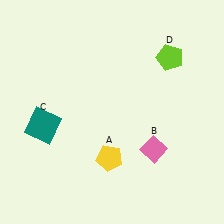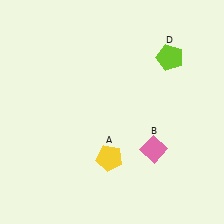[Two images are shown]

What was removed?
The teal square (C) was removed in Image 2.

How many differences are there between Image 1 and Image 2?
There is 1 difference between the two images.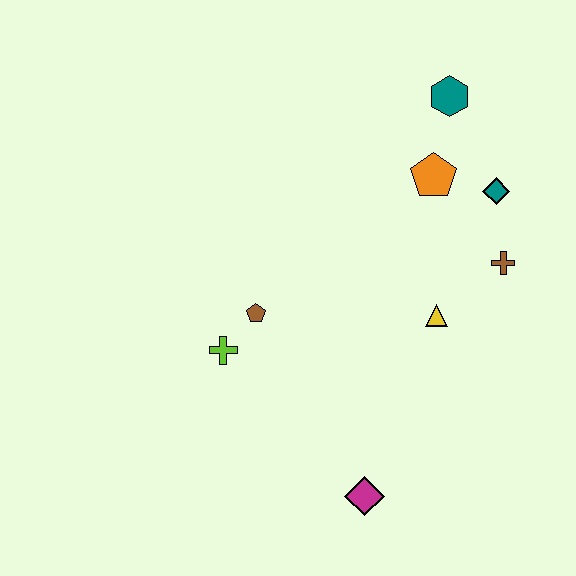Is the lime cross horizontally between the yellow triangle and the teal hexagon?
No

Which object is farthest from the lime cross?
The teal hexagon is farthest from the lime cross.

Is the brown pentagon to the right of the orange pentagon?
No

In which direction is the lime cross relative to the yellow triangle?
The lime cross is to the left of the yellow triangle.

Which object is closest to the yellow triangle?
The brown cross is closest to the yellow triangle.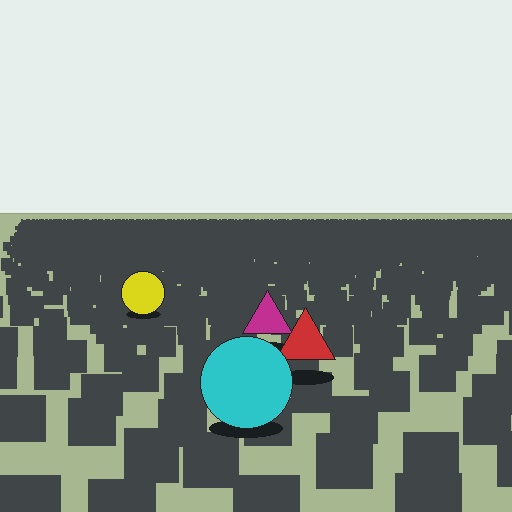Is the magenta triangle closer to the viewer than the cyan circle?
No. The cyan circle is closer — you can tell from the texture gradient: the ground texture is coarser near it.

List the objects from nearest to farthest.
From nearest to farthest: the cyan circle, the red triangle, the magenta triangle, the yellow circle.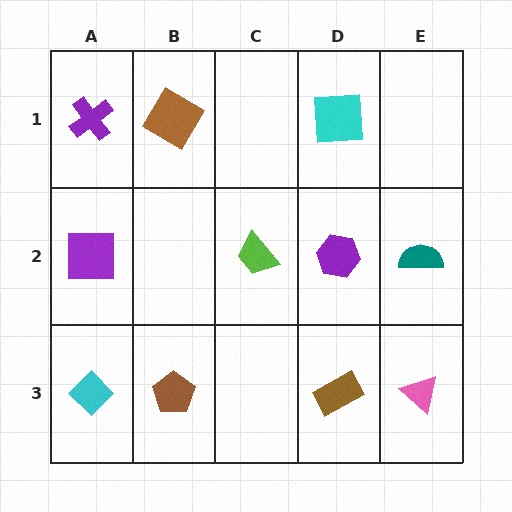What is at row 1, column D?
A cyan square.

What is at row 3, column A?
A cyan diamond.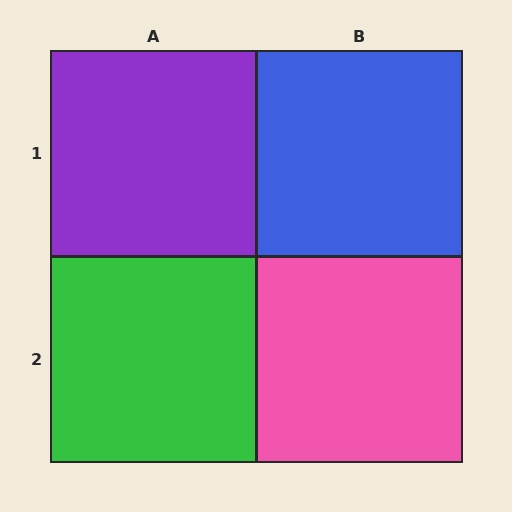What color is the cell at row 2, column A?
Green.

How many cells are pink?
1 cell is pink.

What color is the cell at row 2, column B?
Pink.